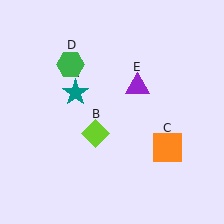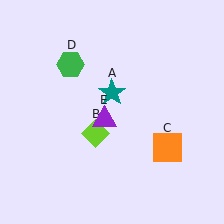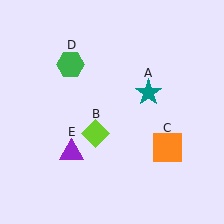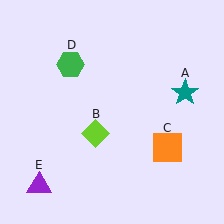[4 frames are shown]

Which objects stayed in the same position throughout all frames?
Lime diamond (object B) and orange square (object C) and green hexagon (object D) remained stationary.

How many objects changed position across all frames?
2 objects changed position: teal star (object A), purple triangle (object E).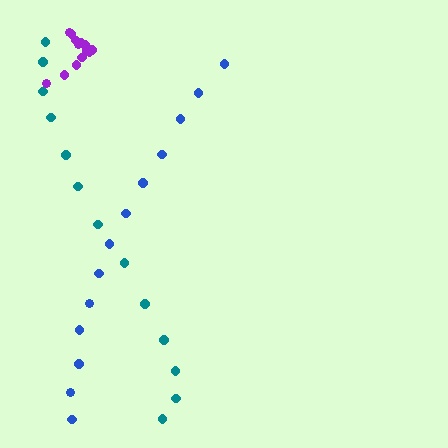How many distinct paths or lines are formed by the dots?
There are 3 distinct paths.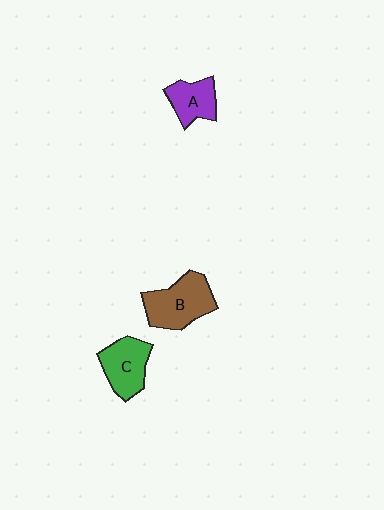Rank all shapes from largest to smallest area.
From largest to smallest: B (brown), C (green), A (purple).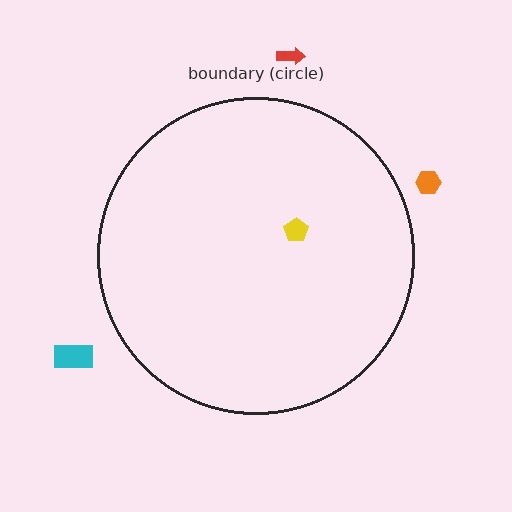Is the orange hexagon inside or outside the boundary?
Outside.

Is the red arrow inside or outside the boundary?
Outside.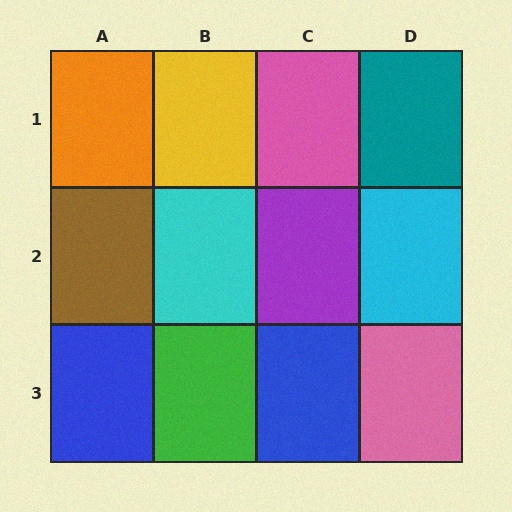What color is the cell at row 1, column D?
Teal.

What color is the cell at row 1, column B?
Yellow.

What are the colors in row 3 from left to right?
Blue, green, blue, pink.